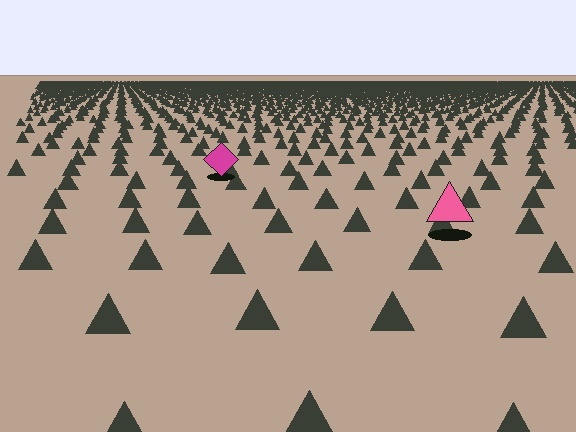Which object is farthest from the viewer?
The magenta diamond is farthest from the viewer. It appears smaller and the ground texture around it is denser.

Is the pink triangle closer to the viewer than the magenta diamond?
Yes. The pink triangle is closer — you can tell from the texture gradient: the ground texture is coarser near it.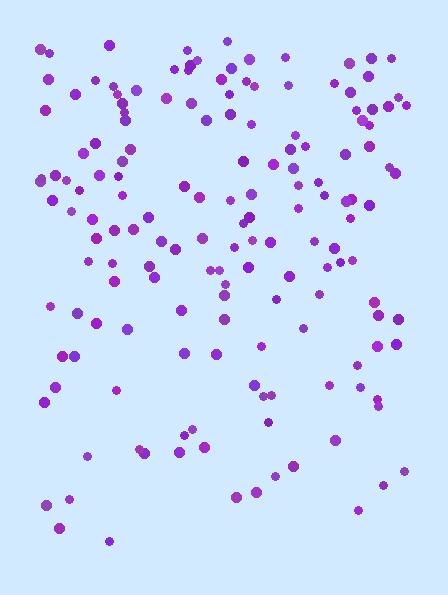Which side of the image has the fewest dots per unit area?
The bottom.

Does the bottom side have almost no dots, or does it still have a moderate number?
Still a moderate number, just noticeably fewer than the top.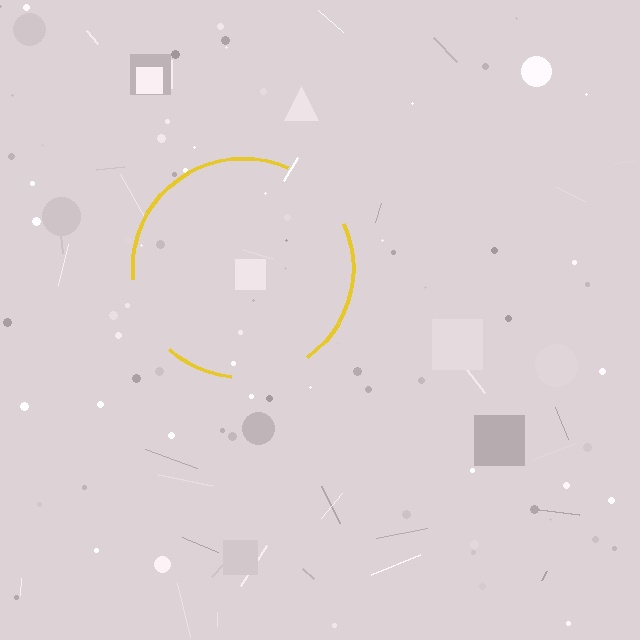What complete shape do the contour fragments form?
The contour fragments form a circle.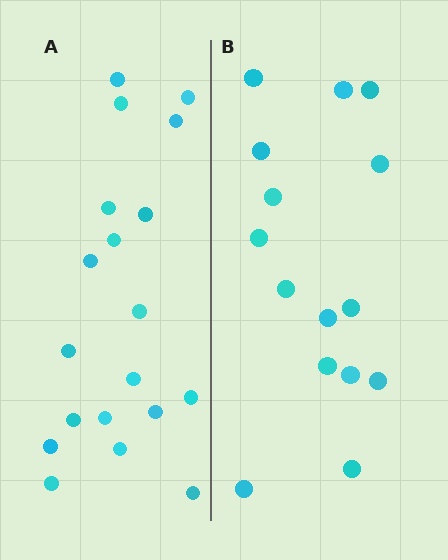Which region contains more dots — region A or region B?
Region A (the left region) has more dots.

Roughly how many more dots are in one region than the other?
Region A has about 4 more dots than region B.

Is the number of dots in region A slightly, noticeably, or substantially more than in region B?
Region A has noticeably more, but not dramatically so. The ratio is roughly 1.3 to 1.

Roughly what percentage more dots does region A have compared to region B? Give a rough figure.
About 25% more.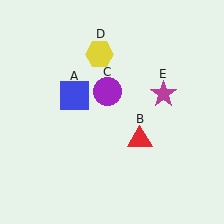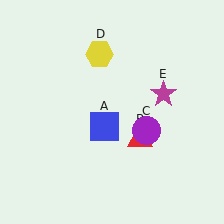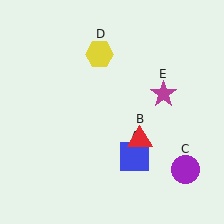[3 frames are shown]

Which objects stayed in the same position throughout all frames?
Red triangle (object B) and yellow hexagon (object D) and magenta star (object E) remained stationary.